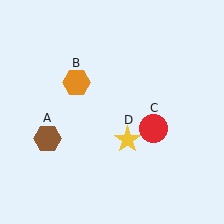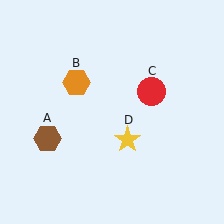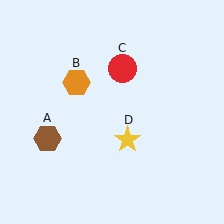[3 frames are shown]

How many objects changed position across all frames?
1 object changed position: red circle (object C).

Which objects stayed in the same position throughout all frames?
Brown hexagon (object A) and orange hexagon (object B) and yellow star (object D) remained stationary.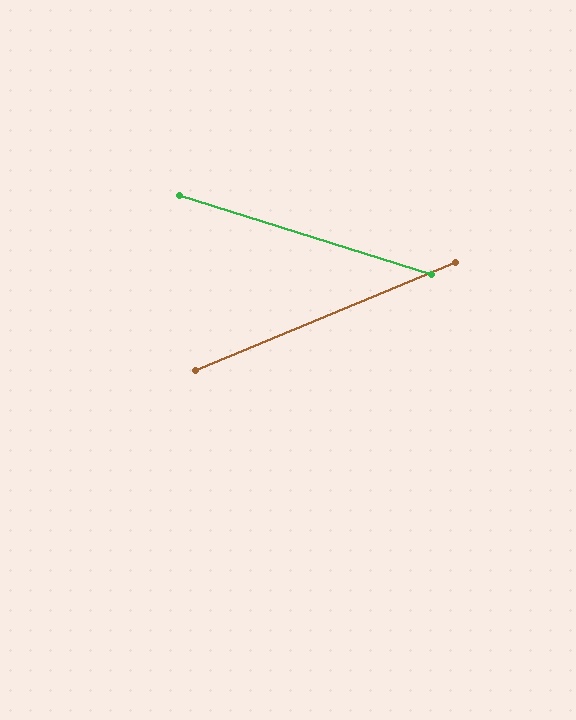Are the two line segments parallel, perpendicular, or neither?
Neither parallel nor perpendicular — they differ by about 40°.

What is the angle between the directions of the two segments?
Approximately 40 degrees.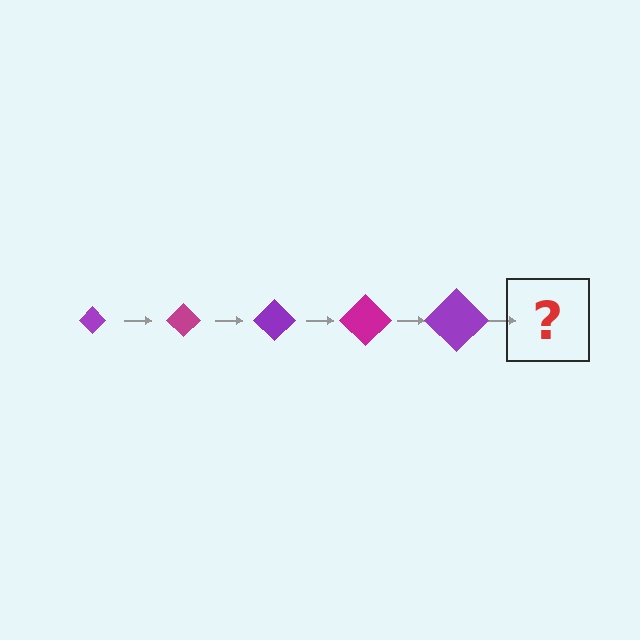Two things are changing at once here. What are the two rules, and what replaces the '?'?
The two rules are that the diamond grows larger each step and the color cycles through purple and magenta. The '?' should be a magenta diamond, larger than the previous one.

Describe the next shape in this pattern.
It should be a magenta diamond, larger than the previous one.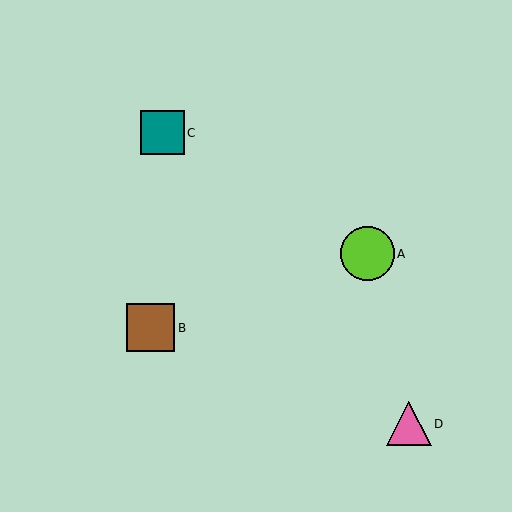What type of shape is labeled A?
Shape A is a lime circle.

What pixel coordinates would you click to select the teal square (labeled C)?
Click at (162, 133) to select the teal square C.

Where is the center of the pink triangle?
The center of the pink triangle is at (409, 424).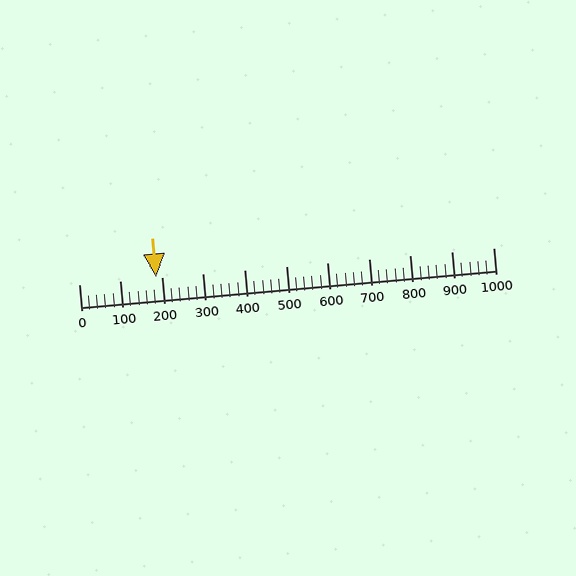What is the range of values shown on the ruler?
The ruler shows values from 0 to 1000.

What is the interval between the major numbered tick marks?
The major tick marks are spaced 100 units apart.